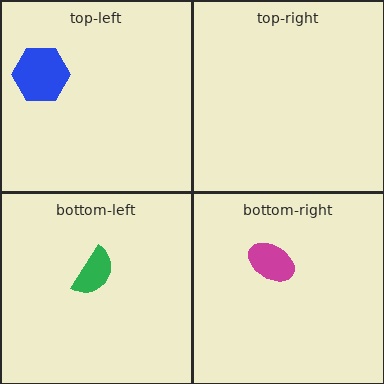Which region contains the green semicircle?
The bottom-left region.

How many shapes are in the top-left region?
1.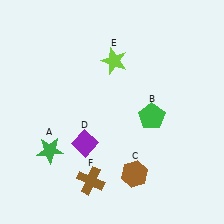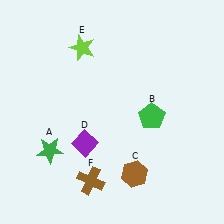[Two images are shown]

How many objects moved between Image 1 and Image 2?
1 object moved between the two images.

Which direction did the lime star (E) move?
The lime star (E) moved left.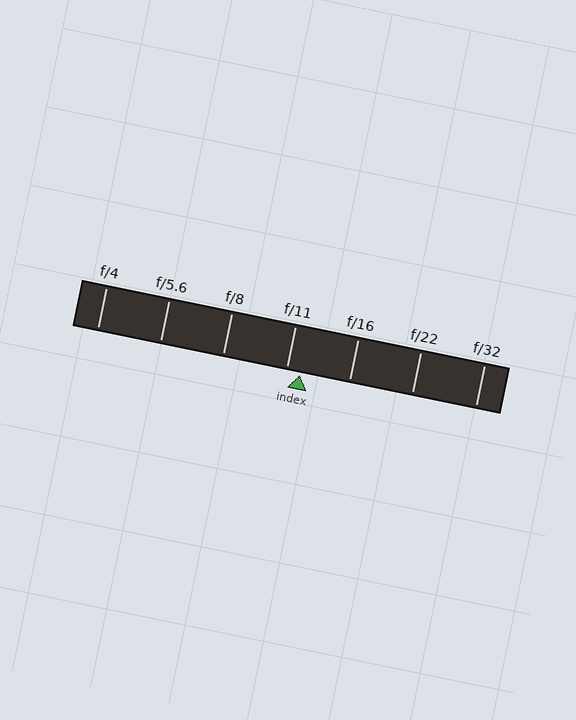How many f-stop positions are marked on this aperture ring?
There are 7 f-stop positions marked.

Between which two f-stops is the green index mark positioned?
The index mark is between f/11 and f/16.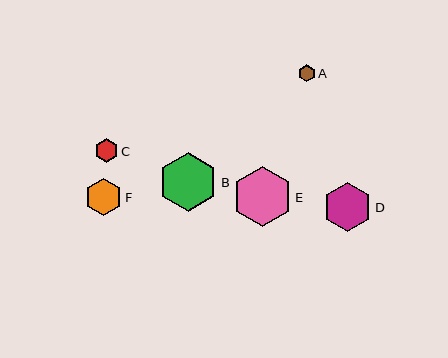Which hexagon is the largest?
Hexagon E is the largest with a size of approximately 60 pixels.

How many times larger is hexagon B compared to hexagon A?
Hexagon B is approximately 3.5 times the size of hexagon A.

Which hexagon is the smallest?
Hexagon A is the smallest with a size of approximately 17 pixels.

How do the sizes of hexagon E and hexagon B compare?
Hexagon E and hexagon B are approximately the same size.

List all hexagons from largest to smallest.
From largest to smallest: E, B, D, F, C, A.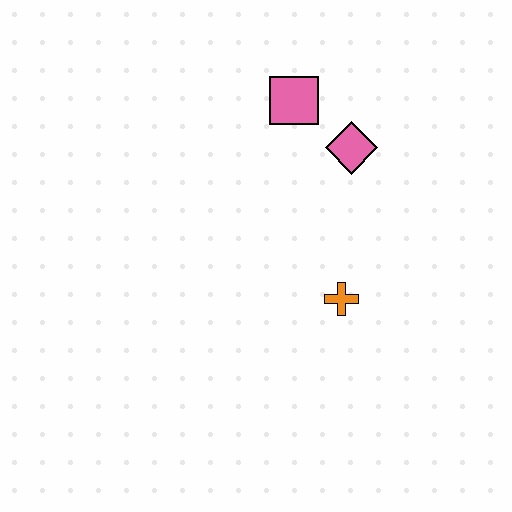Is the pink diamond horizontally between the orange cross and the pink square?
No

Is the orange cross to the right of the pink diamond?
No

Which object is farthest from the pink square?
The orange cross is farthest from the pink square.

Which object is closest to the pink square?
The pink diamond is closest to the pink square.